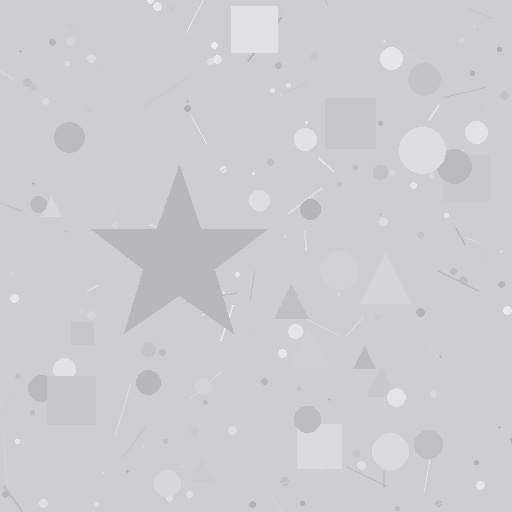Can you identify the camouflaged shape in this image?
The camouflaged shape is a star.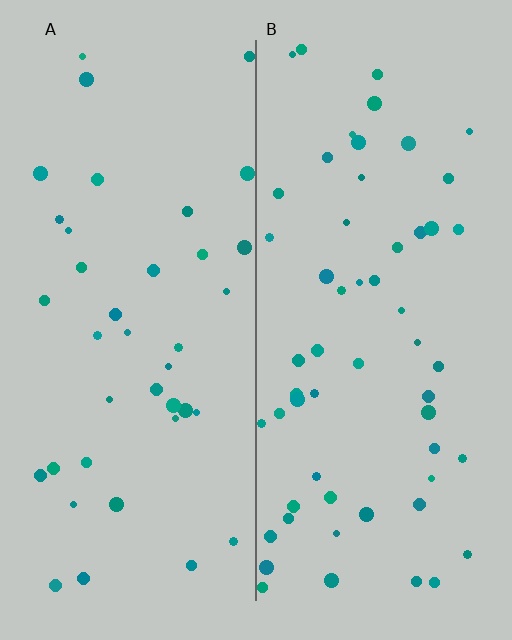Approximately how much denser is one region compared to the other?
Approximately 1.5× — region B over region A.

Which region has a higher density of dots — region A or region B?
B (the right).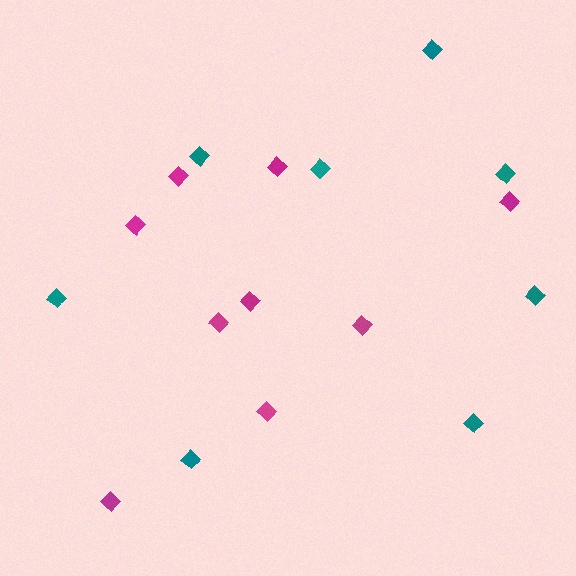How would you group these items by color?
There are 2 groups: one group of magenta diamonds (9) and one group of teal diamonds (8).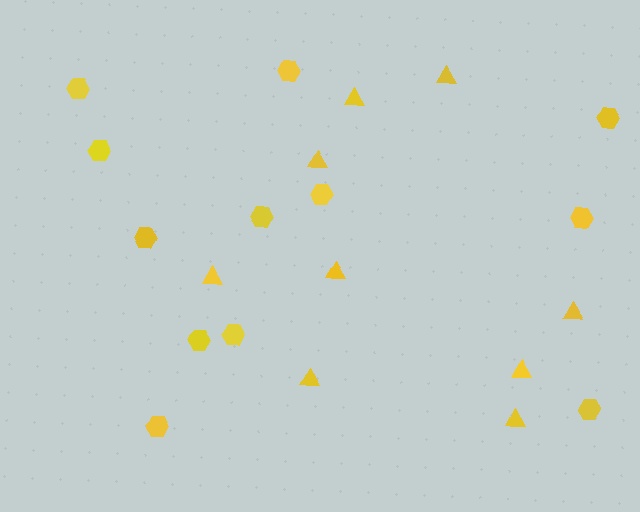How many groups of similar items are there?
There are 2 groups: one group of hexagons (12) and one group of triangles (9).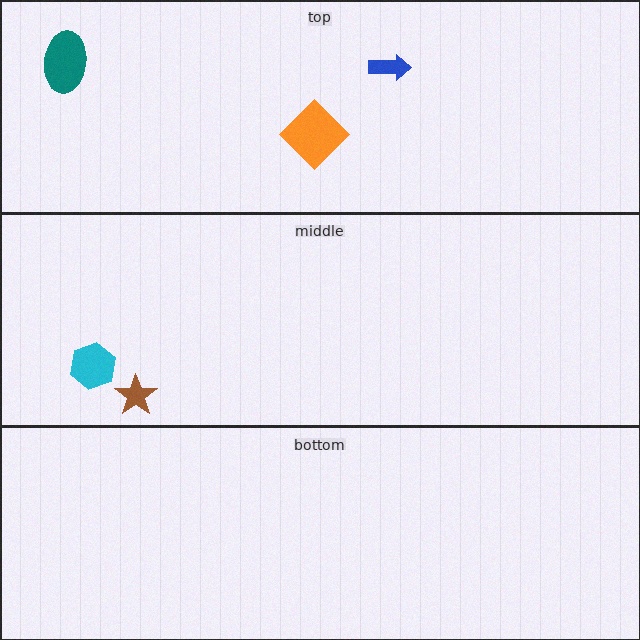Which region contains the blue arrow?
The top region.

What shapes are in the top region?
The teal ellipse, the orange diamond, the blue arrow.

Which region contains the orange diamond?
The top region.